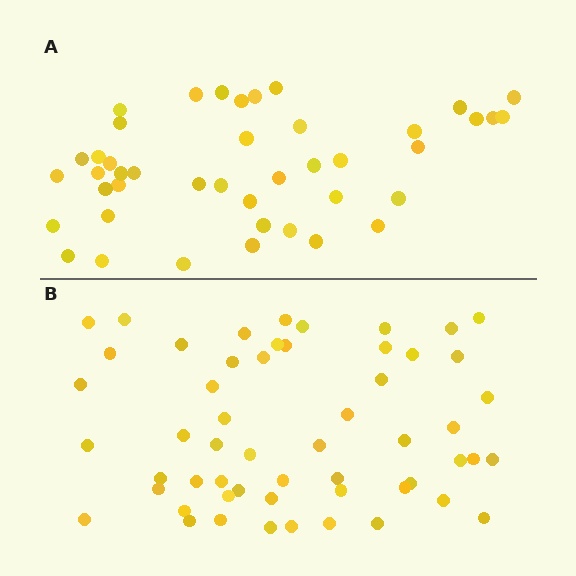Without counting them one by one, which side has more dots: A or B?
Region B (the bottom region) has more dots.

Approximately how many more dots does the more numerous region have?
Region B has roughly 12 or so more dots than region A.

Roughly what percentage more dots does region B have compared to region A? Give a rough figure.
About 30% more.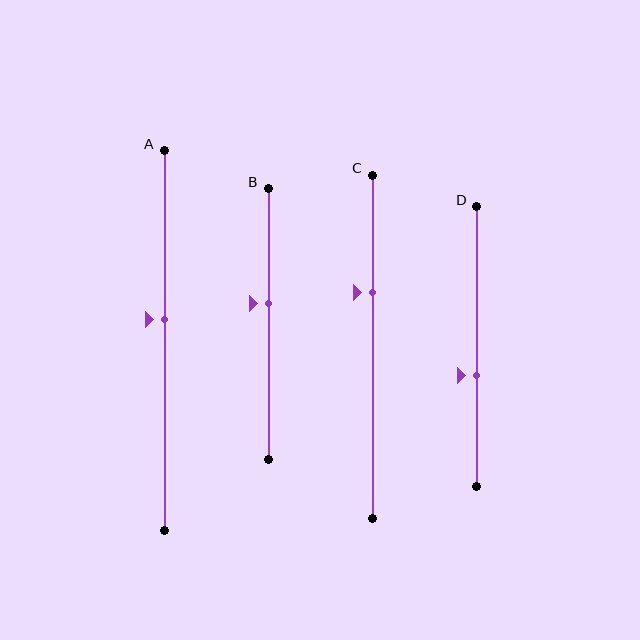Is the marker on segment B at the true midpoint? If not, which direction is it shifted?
No, the marker on segment B is shifted upward by about 8% of the segment length.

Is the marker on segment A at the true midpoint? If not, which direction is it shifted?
No, the marker on segment A is shifted upward by about 6% of the segment length.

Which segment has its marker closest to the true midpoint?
Segment A has its marker closest to the true midpoint.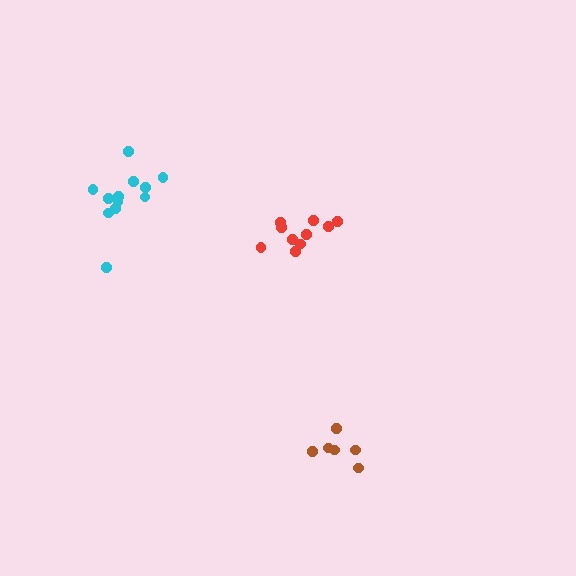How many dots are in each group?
Group 1: 10 dots, Group 2: 12 dots, Group 3: 6 dots (28 total).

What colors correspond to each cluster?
The clusters are colored: red, cyan, brown.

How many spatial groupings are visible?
There are 3 spatial groupings.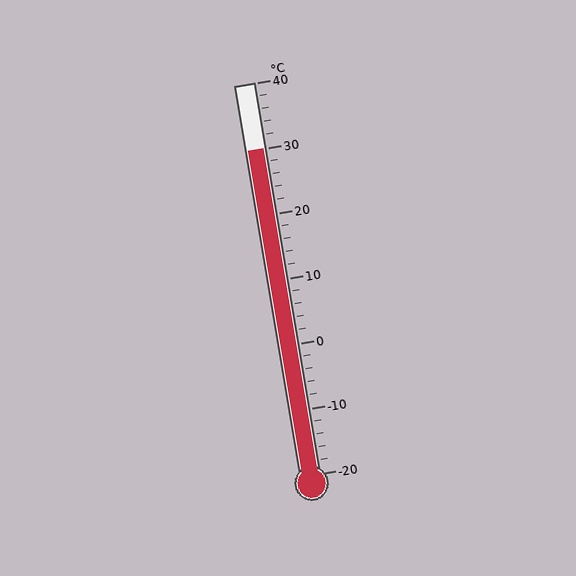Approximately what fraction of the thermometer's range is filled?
The thermometer is filled to approximately 85% of its range.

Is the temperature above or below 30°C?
The temperature is at 30°C.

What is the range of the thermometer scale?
The thermometer scale ranges from -20°C to 40°C.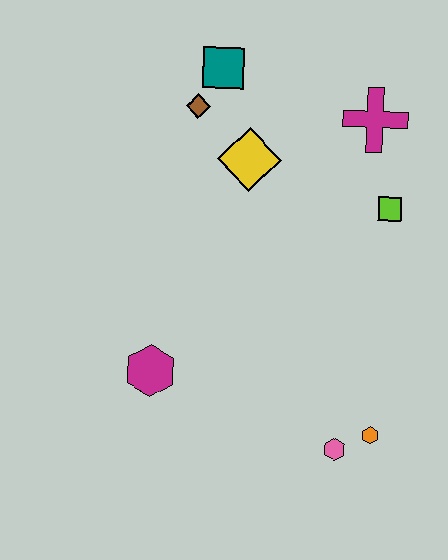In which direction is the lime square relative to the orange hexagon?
The lime square is above the orange hexagon.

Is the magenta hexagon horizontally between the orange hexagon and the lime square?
No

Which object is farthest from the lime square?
The magenta hexagon is farthest from the lime square.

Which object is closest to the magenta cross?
The lime square is closest to the magenta cross.